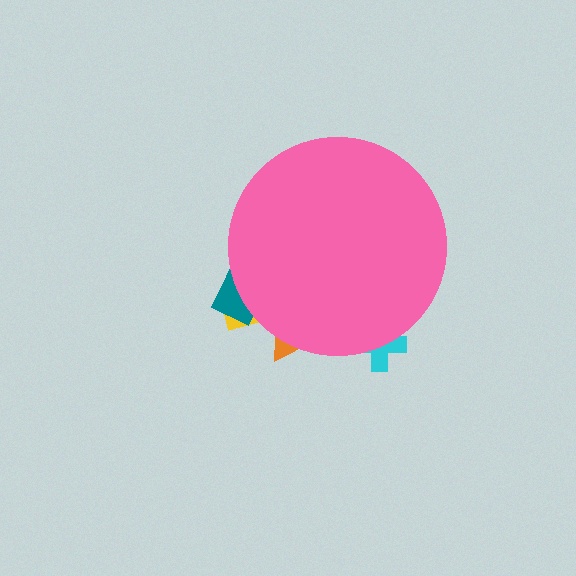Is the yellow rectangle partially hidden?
Yes, the yellow rectangle is partially hidden behind the pink circle.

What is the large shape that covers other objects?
A pink circle.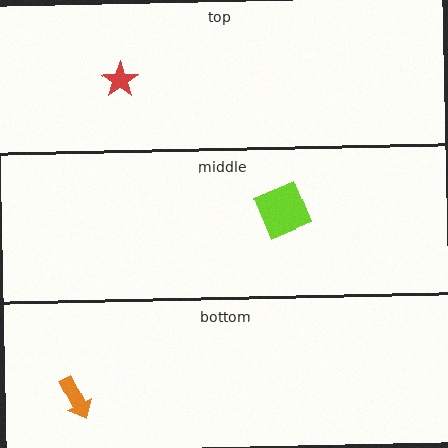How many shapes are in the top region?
1.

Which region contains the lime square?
The middle region.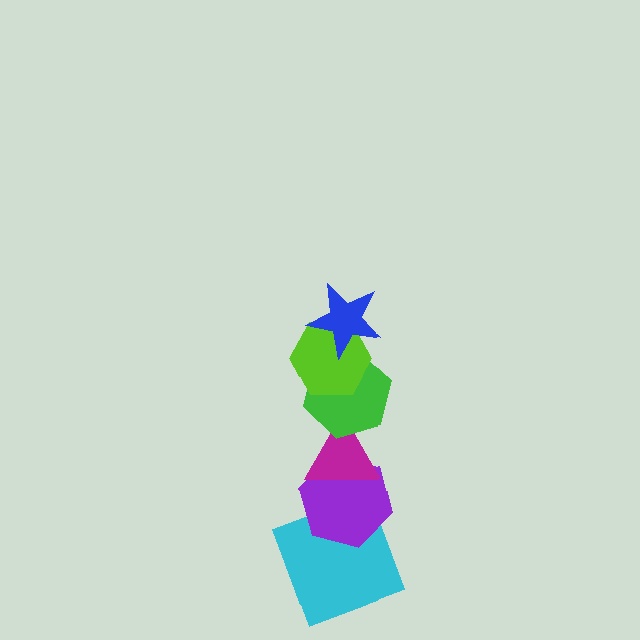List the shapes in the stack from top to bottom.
From top to bottom: the blue star, the lime hexagon, the green hexagon, the magenta triangle, the purple hexagon, the cyan square.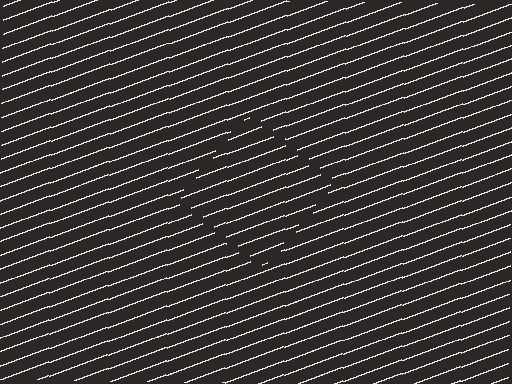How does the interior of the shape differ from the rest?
The interior of the shape contains the same grating, shifted by half a period — the contour is defined by the phase discontinuity where line-ends from the inner and outer gratings abut.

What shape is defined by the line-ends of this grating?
An illusory square. The interior of the shape contains the same grating, shifted by half a period — the contour is defined by the phase discontinuity where line-ends from the inner and outer gratings abut.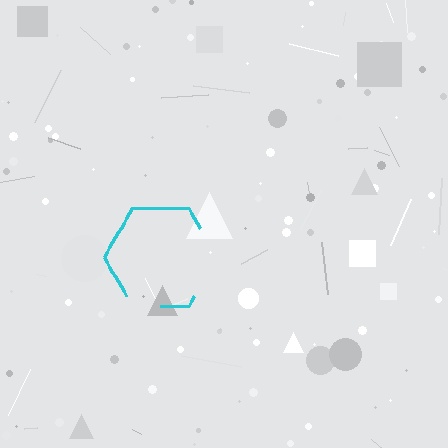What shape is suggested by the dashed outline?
The dashed outline suggests a hexagon.